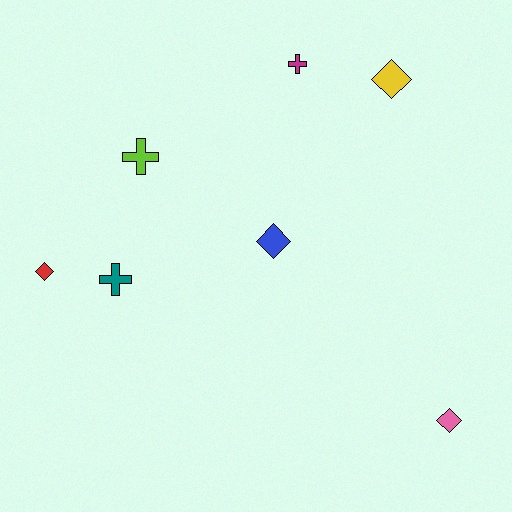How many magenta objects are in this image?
There is 1 magenta object.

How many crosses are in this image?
There are 3 crosses.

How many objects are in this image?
There are 7 objects.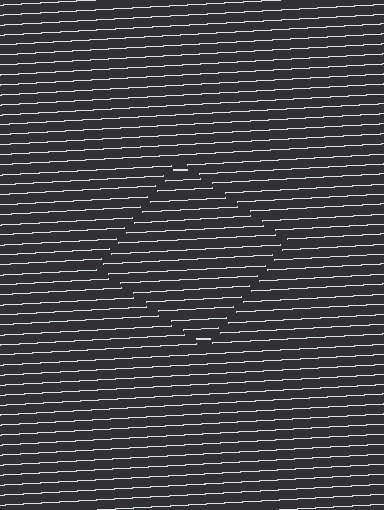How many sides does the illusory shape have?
4 sides — the line-ends trace a square.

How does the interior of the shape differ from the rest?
The interior of the shape contains the same grating, shifted by half a period — the contour is defined by the phase discontinuity where line-ends from the inner and outer gratings abut.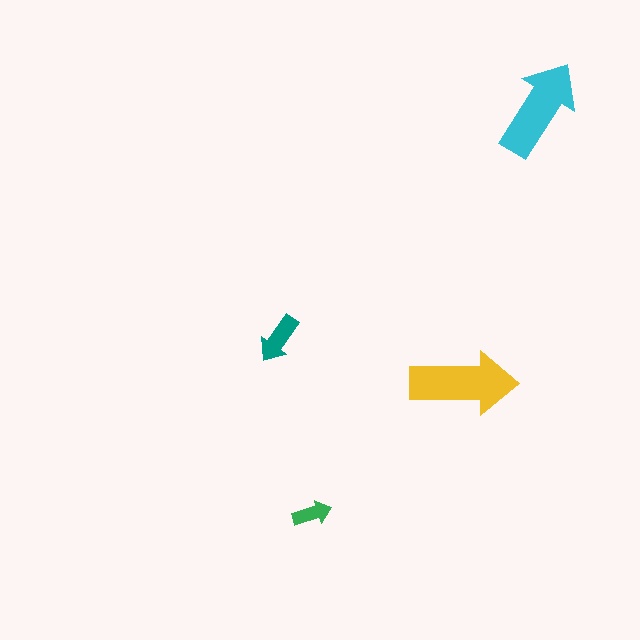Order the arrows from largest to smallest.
the yellow one, the cyan one, the teal one, the green one.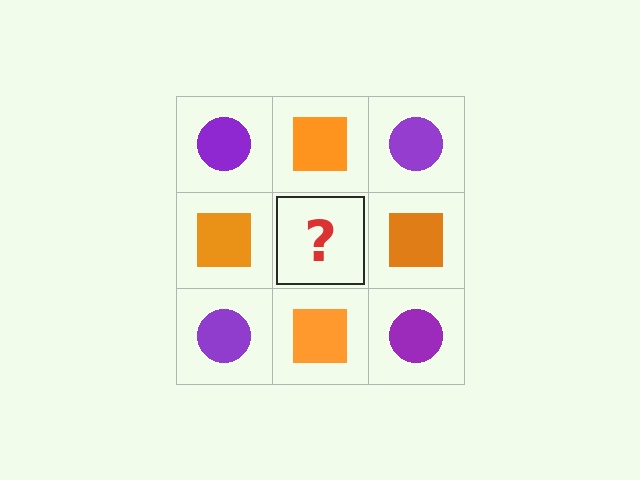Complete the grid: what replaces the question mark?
The question mark should be replaced with a purple circle.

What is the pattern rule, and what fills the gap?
The rule is that it alternates purple circle and orange square in a checkerboard pattern. The gap should be filled with a purple circle.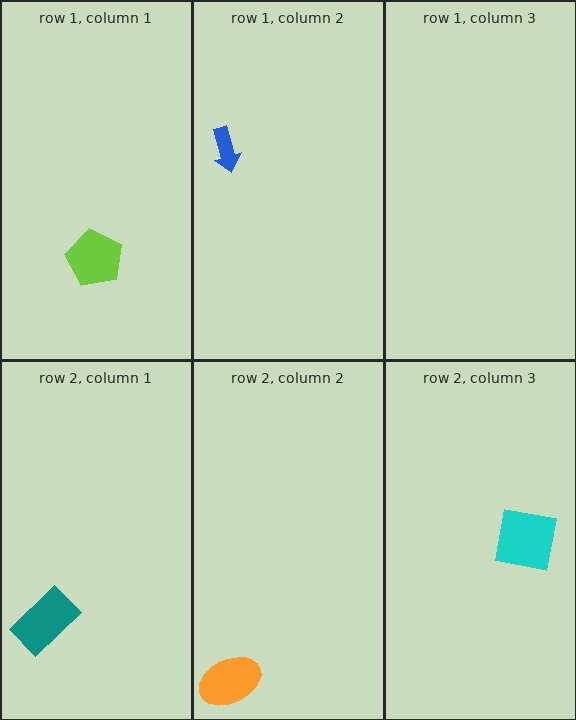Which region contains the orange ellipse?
The row 2, column 2 region.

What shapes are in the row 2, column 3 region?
The cyan square.